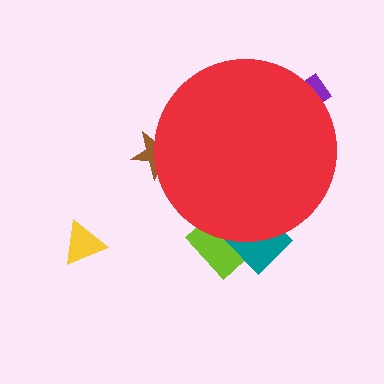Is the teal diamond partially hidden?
Yes, the teal diamond is partially hidden behind the red circle.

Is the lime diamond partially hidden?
Yes, the lime diamond is partially hidden behind the red circle.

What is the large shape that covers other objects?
A red circle.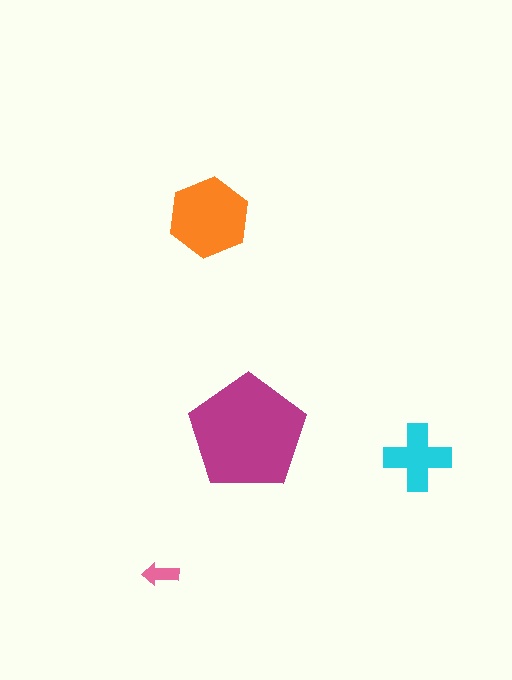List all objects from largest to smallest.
The magenta pentagon, the orange hexagon, the cyan cross, the pink arrow.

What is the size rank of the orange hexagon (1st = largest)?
2nd.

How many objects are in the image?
There are 4 objects in the image.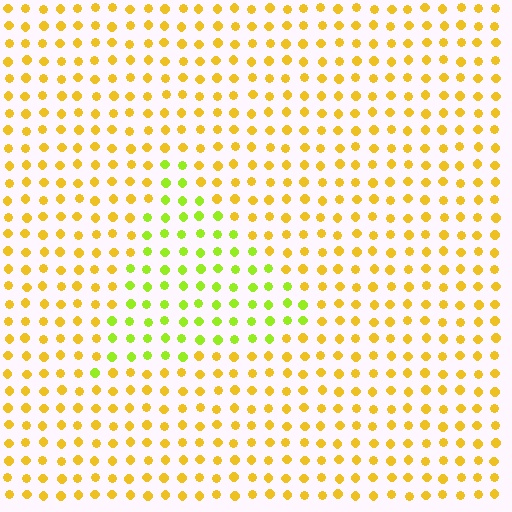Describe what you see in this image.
The image is filled with small yellow elements in a uniform arrangement. A triangle-shaped region is visible where the elements are tinted to a slightly different hue, forming a subtle color boundary.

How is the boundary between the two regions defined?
The boundary is defined purely by a slight shift in hue (about 39 degrees). Spacing, size, and orientation are identical on both sides.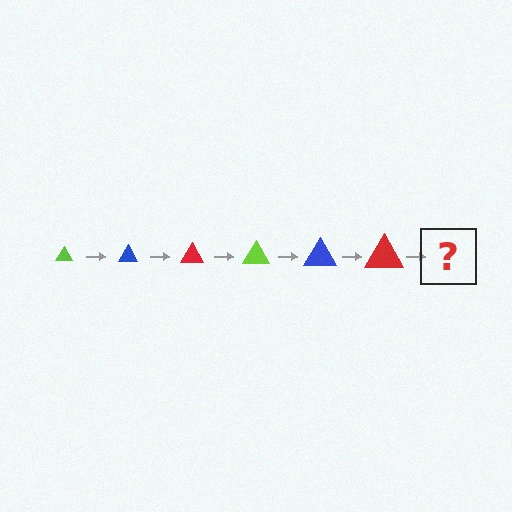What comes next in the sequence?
The next element should be a lime triangle, larger than the previous one.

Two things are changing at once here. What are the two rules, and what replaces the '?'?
The two rules are that the triangle grows larger each step and the color cycles through lime, blue, and red. The '?' should be a lime triangle, larger than the previous one.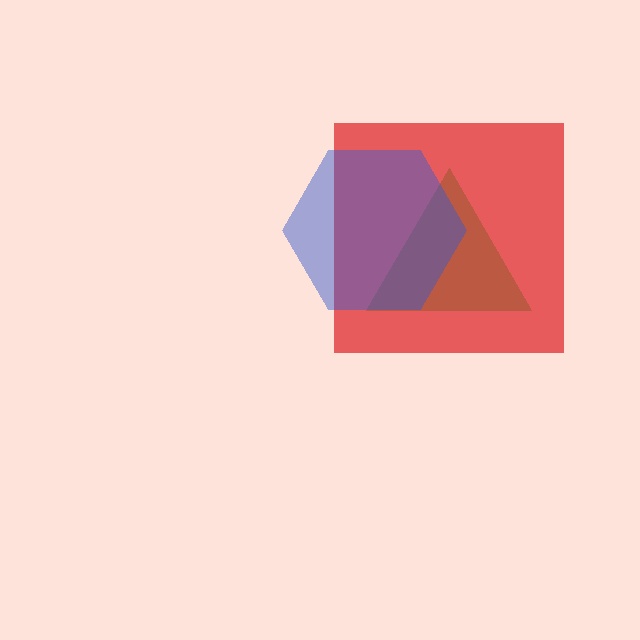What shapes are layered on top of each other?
The layered shapes are: a red square, a brown triangle, a blue hexagon.